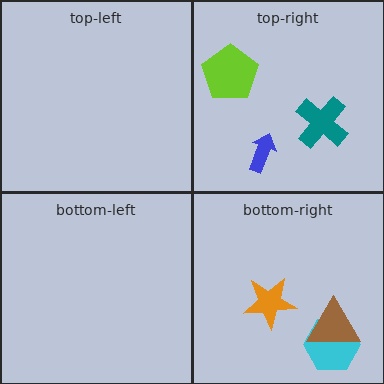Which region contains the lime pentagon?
The top-right region.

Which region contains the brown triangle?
The bottom-right region.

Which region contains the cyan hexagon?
The bottom-right region.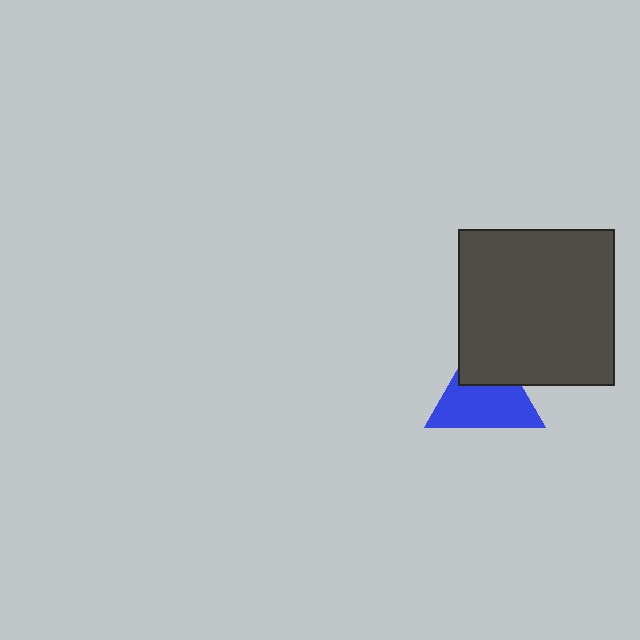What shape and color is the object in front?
The object in front is a dark gray square.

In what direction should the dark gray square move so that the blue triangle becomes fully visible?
The dark gray square should move up. That is the shortest direction to clear the overlap and leave the blue triangle fully visible.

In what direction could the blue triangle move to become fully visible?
The blue triangle could move down. That would shift it out from behind the dark gray square entirely.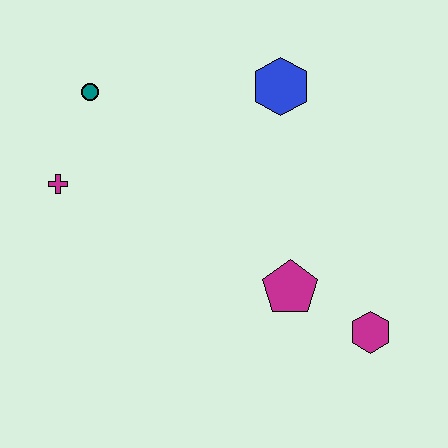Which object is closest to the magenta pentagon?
The magenta hexagon is closest to the magenta pentagon.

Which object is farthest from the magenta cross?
The magenta hexagon is farthest from the magenta cross.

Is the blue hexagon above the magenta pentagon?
Yes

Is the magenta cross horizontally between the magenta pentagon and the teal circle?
No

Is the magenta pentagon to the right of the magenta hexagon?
No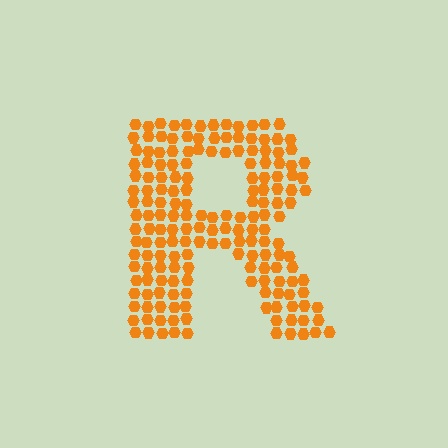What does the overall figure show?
The overall figure shows the letter R.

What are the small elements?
The small elements are hexagons.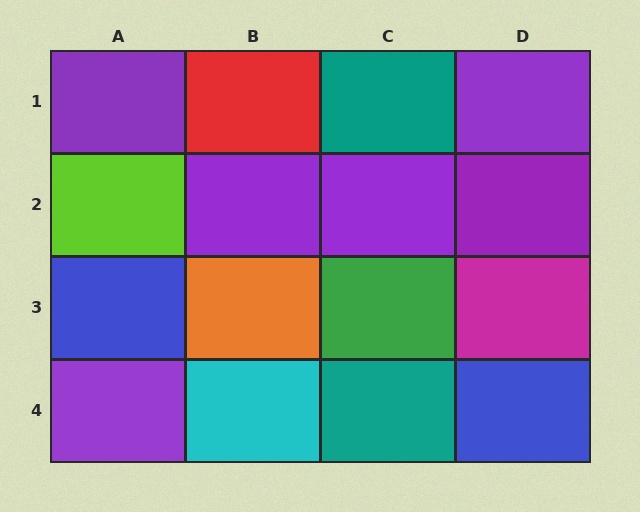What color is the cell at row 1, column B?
Red.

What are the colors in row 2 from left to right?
Lime, purple, purple, purple.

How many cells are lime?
1 cell is lime.